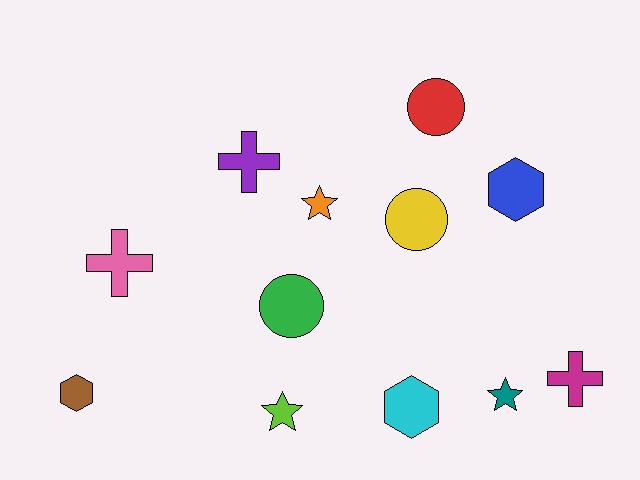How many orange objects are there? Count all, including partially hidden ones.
There is 1 orange object.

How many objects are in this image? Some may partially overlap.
There are 12 objects.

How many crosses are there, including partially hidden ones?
There are 3 crosses.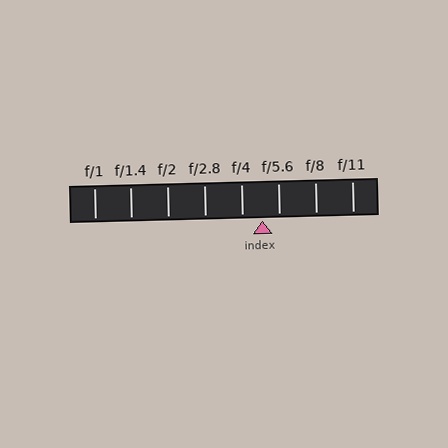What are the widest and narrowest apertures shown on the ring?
The widest aperture shown is f/1 and the narrowest is f/11.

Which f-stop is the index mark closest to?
The index mark is closest to f/5.6.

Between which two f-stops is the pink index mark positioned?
The index mark is between f/4 and f/5.6.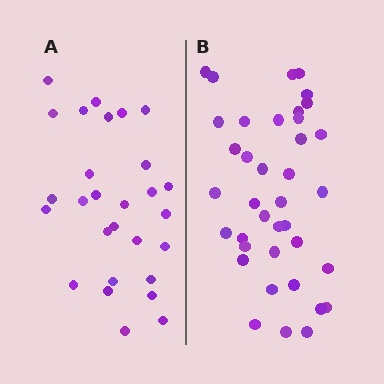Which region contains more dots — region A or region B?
Region B (the right region) has more dots.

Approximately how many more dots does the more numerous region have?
Region B has roughly 10 or so more dots than region A.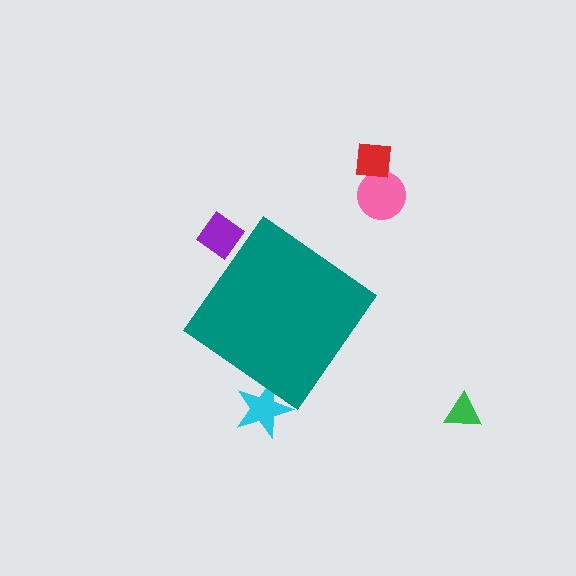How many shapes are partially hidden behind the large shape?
2 shapes are partially hidden.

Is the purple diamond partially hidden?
Yes, the purple diamond is partially hidden behind the teal diamond.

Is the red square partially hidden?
No, the red square is fully visible.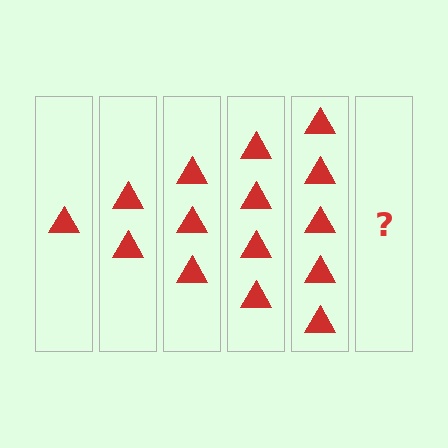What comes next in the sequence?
The next element should be 6 triangles.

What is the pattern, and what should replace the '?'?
The pattern is that each step adds one more triangle. The '?' should be 6 triangles.